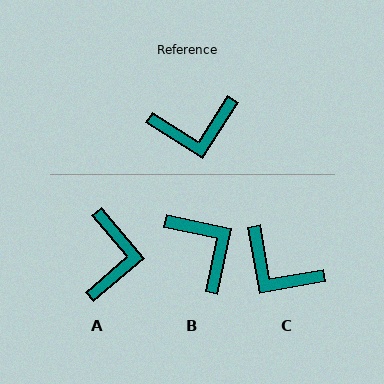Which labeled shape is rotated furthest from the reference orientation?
B, about 110 degrees away.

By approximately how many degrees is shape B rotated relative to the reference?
Approximately 110 degrees counter-clockwise.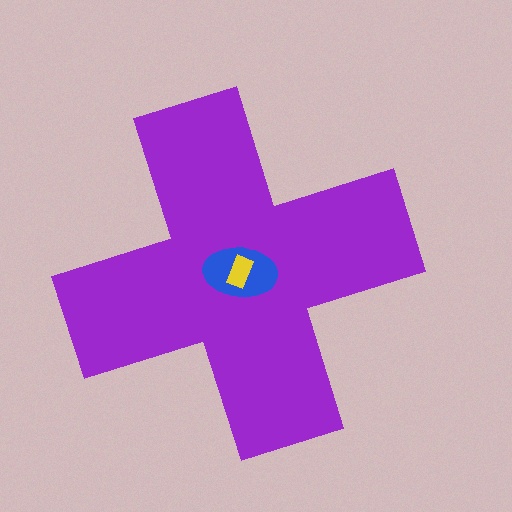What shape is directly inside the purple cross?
The blue ellipse.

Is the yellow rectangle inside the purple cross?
Yes.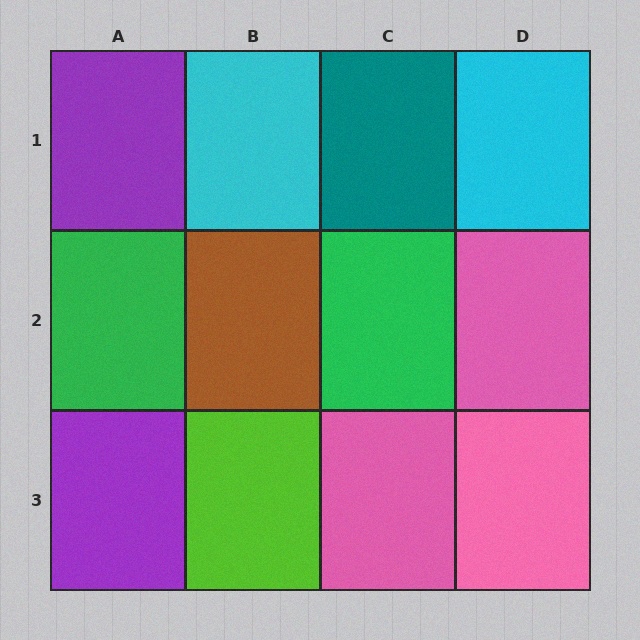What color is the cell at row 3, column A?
Purple.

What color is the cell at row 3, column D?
Pink.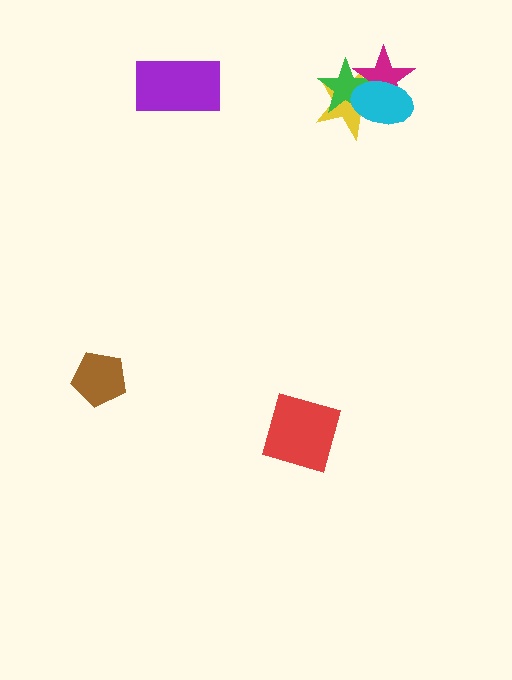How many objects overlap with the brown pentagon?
0 objects overlap with the brown pentagon.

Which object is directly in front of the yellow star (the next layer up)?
The green star is directly in front of the yellow star.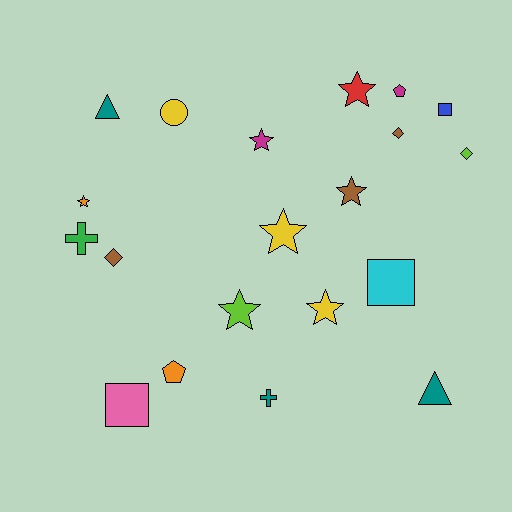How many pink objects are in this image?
There is 1 pink object.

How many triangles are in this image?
There are 2 triangles.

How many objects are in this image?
There are 20 objects.